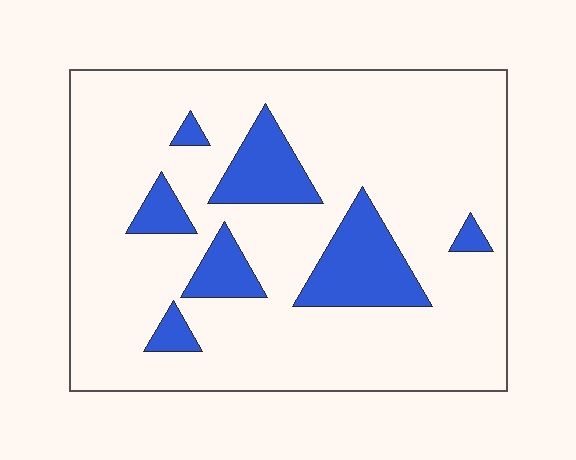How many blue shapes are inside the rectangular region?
7.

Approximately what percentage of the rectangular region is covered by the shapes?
Approximately 15%.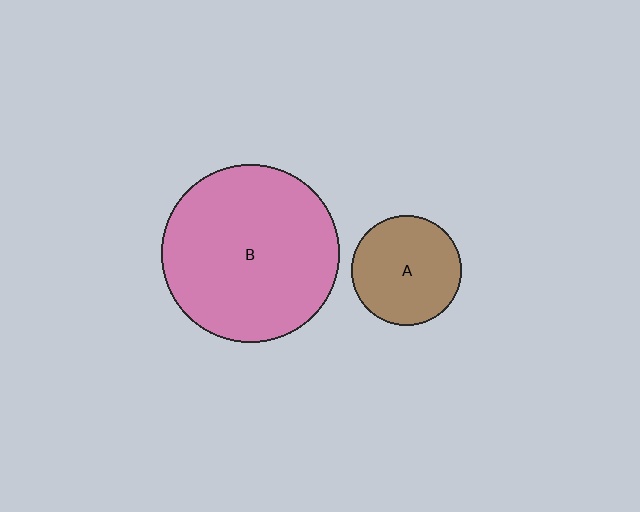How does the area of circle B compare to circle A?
Approximately 2.6 times.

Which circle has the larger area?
Circle B (pink).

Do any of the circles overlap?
No, none of the circles overlap.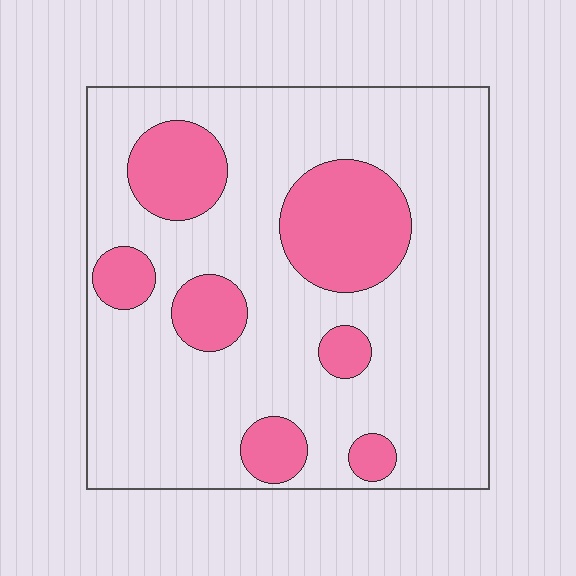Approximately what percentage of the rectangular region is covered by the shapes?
Approximately 25%.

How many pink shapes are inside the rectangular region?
7.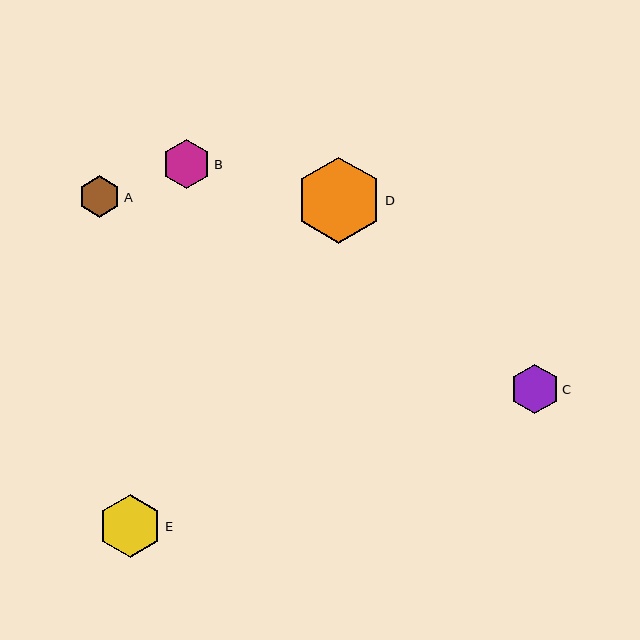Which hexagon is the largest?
Hexagon D is the largest with a size of approximately 86 pixels.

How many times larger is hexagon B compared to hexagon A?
Hexagon B is approximately 1.2 times the size of hexagon A.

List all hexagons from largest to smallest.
From largest to smallest: D, E, B, C, A.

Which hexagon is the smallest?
Hexagon A is the smallest with a size of approximately 41 pixels.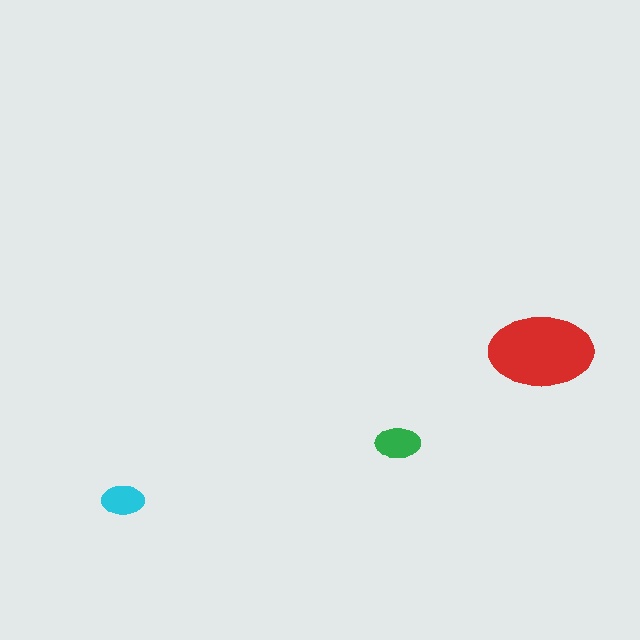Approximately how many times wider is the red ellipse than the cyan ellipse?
About 2.5 times wider.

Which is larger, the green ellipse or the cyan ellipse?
The green one.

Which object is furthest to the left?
The cyan ellipse is leftmost.